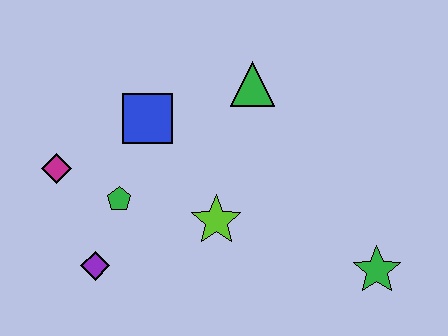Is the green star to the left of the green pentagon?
No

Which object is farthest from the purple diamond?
The green star is farthest from the purple diamond.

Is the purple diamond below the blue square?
Yes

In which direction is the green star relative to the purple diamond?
The green star is to the right of the purple diamond.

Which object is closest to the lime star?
The green pentagon is closest to the lime star.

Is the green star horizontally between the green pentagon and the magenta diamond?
No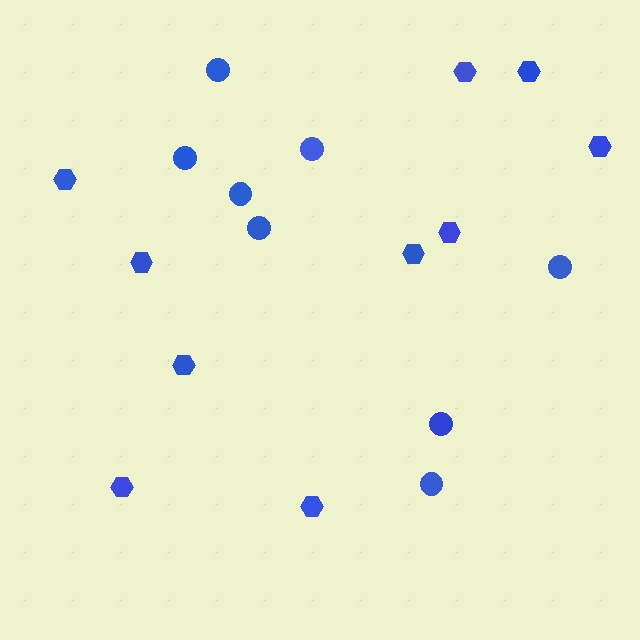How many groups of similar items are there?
There are 2 groups: one group of hexagons (10) and one group of circles (8).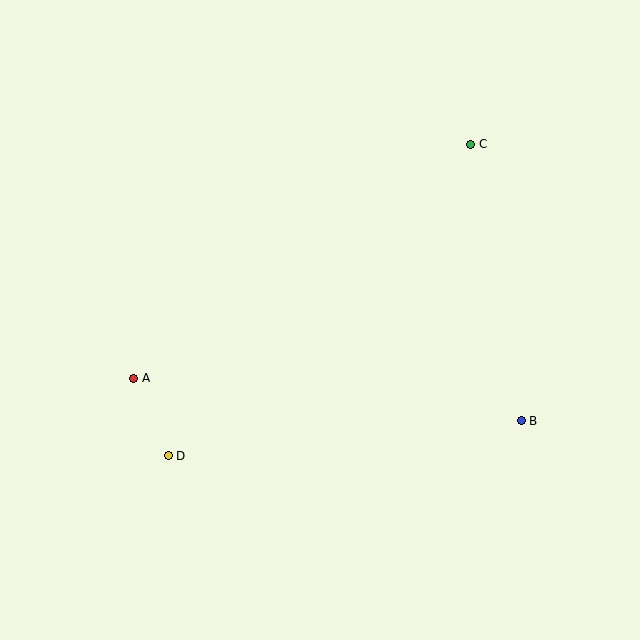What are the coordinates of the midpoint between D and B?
The midpoint between D and B is at (345, 438).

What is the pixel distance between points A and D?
The distance between A and D is 85 pixels.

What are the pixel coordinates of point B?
Point B is at (521, 421).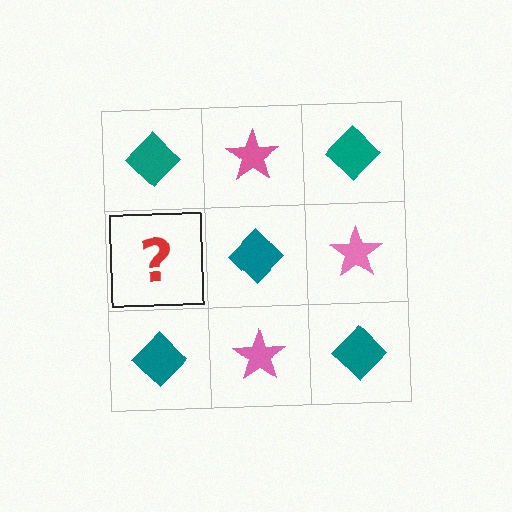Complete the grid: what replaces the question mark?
The question mark should be replaced with a pink star.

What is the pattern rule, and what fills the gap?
The rule is that it alternates teal diamond and pink star in a checkerboard pattern. The gap should be filled with a pink star.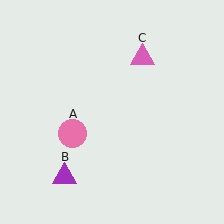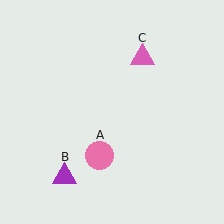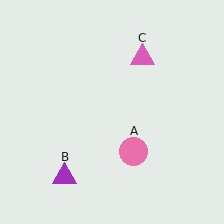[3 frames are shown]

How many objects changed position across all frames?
1 object changed position: pink circle (object A).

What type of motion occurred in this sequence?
The pink circle (object A) rotated counterclockwise around the center of the scene.